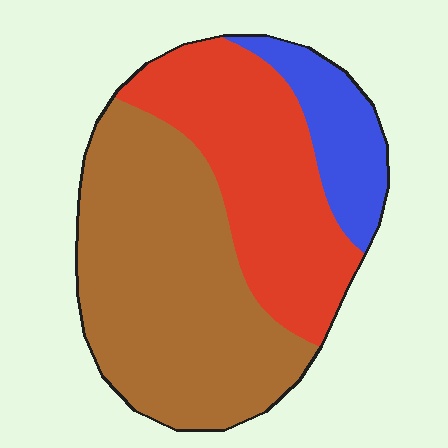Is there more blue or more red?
Red.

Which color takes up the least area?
Blue, at roughly 15%.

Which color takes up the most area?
Brown, at roughly 50%.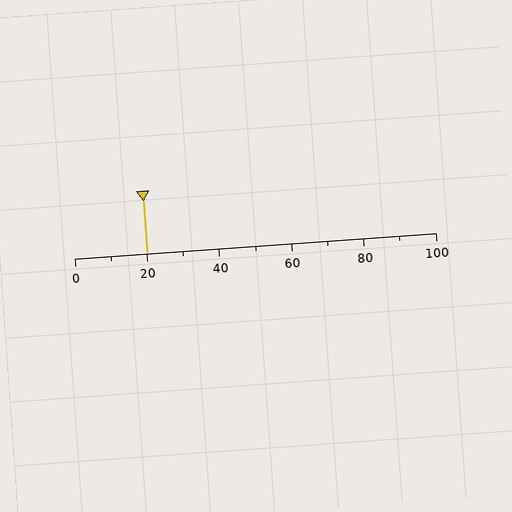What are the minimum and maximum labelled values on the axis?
The axis runs from 0 to 100.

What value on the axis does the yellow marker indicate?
The marker indicates approximately 20.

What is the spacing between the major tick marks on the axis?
The major ticks are spaced 20 apart.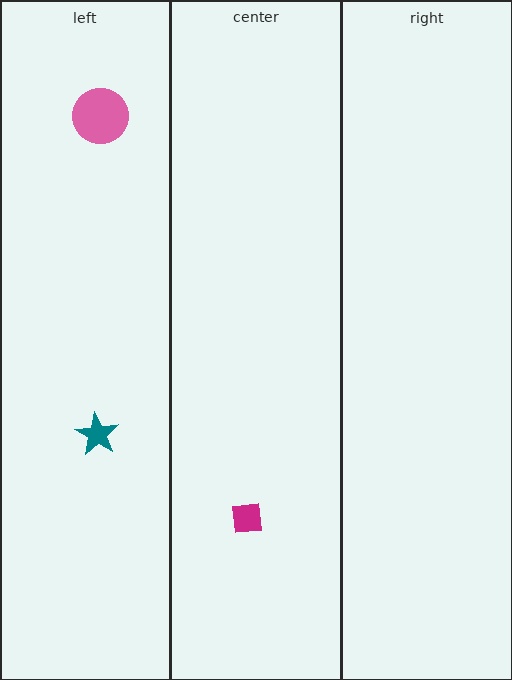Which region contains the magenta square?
The center region.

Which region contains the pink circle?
The left region.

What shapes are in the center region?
The magenta square.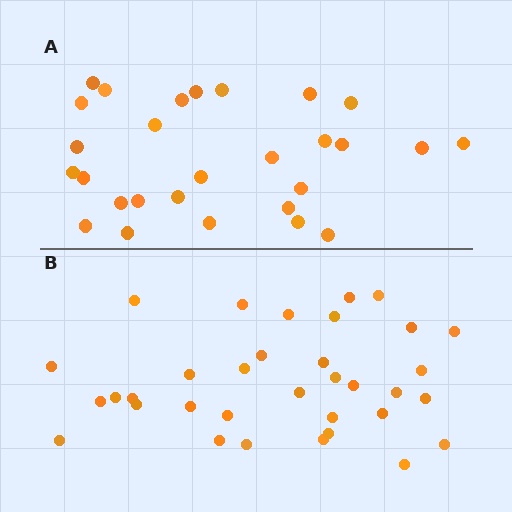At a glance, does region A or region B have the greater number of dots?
Region B (the bottom region) has more dots.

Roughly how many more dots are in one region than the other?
Region B has about 6 more dots than region A.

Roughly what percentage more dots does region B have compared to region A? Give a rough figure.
About 20% more.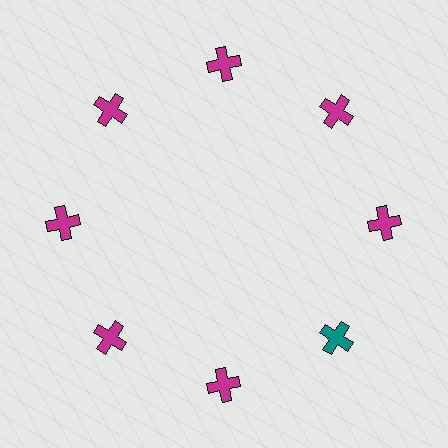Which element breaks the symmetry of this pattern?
The teal cross at roughly the 4 o'clock position breaks the symmetry. All other shapes are magenta crosses.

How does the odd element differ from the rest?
It has a different color: teal instead of magenta.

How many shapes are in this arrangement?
There are 8 shapes arranged in a ring pattern.